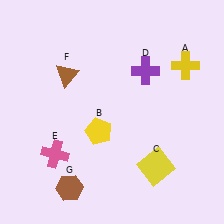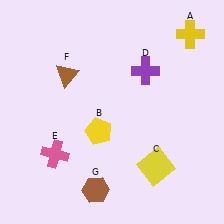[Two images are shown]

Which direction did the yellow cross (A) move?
The yellow cross (A) moved up.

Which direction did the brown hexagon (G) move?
The brown hexagon (G) moved right.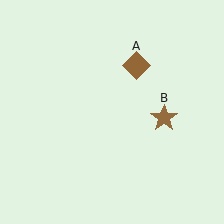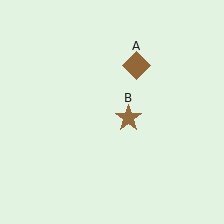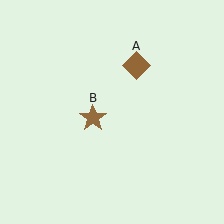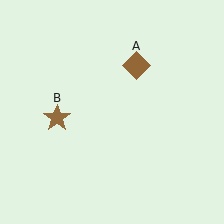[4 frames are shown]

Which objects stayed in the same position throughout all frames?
Brown diamond (object A) remained stationary.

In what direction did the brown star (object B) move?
The brown star (object B) moved left.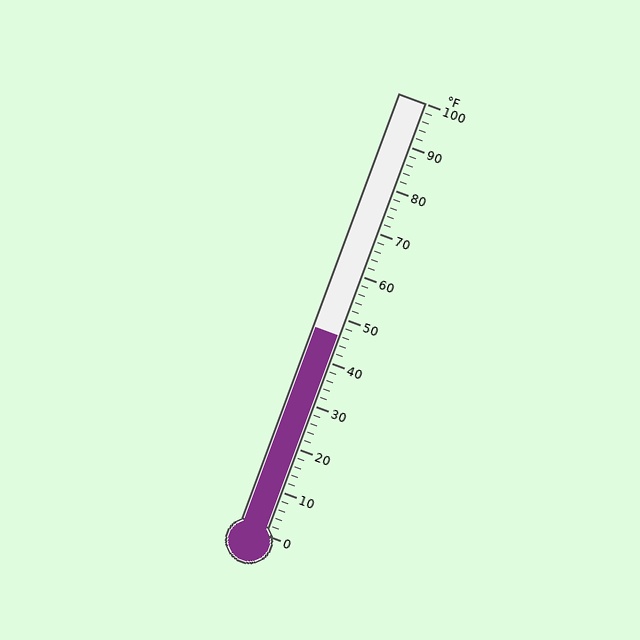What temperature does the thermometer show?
The thermometer shows approximately 46°F.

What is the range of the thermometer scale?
The thermometer scale ranges from 0°F to 100°F.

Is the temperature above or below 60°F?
The temperature is below 60°F.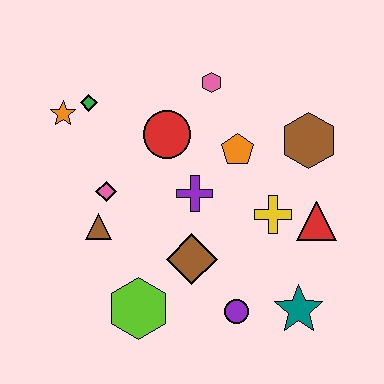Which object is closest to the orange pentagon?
The purple cross is closest to the orange pentagon.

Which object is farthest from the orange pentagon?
The lime hexagon is farthest from the orange pentagon.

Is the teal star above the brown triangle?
No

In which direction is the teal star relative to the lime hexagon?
The teal star is to the right of the lime hexagon.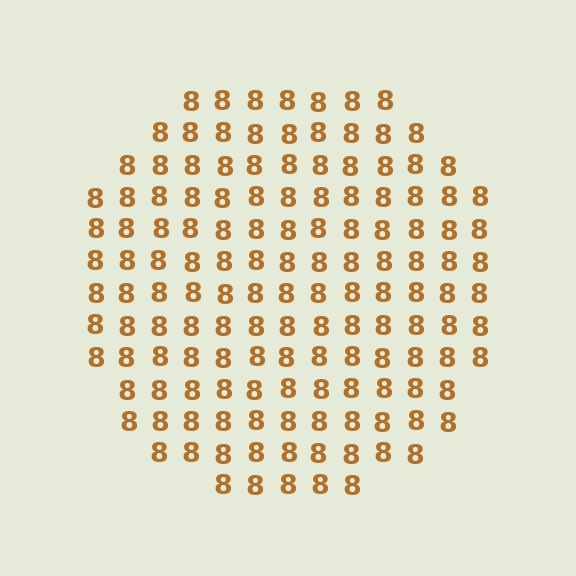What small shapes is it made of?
It is made of small digit 8's.